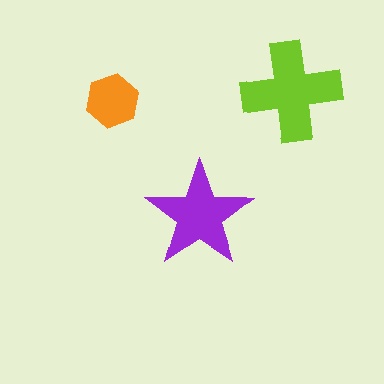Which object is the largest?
The lime cross.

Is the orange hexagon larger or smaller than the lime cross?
Smaller.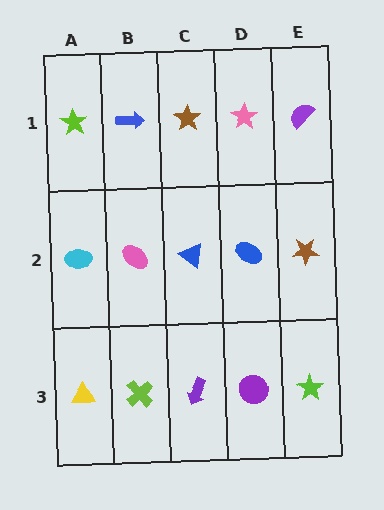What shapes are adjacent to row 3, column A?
A cyan ellipse (row 2, column A), a lime cross (row 3, column B).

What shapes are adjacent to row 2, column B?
A blue arrow (row 1, column B), a lime cross (row 3, column B), a cyan ellipse (row 2, column A), a blue triangle (row 2, column C).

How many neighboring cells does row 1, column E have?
2.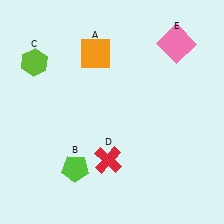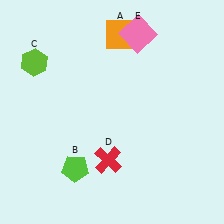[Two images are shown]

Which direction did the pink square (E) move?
The pink square (E) moved left.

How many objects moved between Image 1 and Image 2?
2 objects moved between the two images.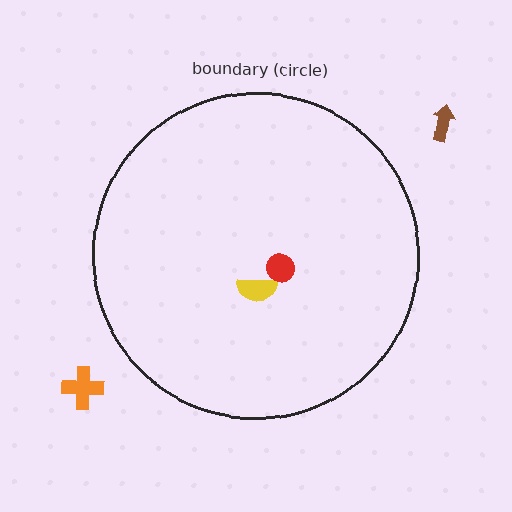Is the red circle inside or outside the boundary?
Inside.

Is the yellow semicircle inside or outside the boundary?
Inside.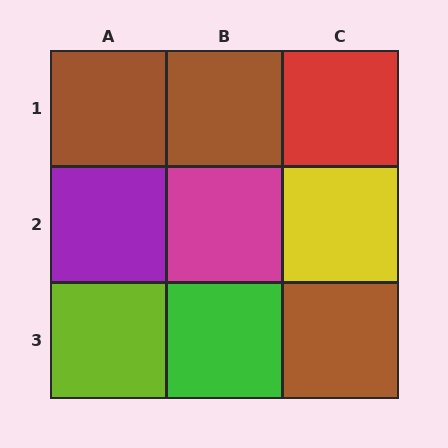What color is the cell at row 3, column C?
Brown.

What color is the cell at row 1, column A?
Brown.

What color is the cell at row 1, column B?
Brown.